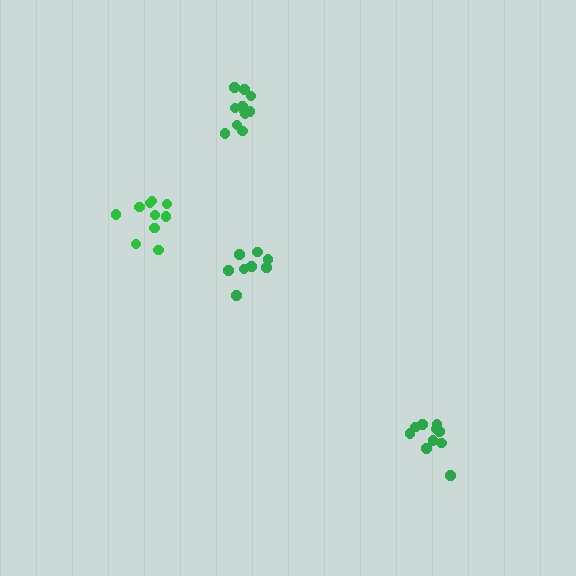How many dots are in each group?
Group 1: 8 dots, Group 2: 11 dots, Group 3: 10 dots, Group 4: 11 dots (40 total).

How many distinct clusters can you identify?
There are 4 distinct clusters.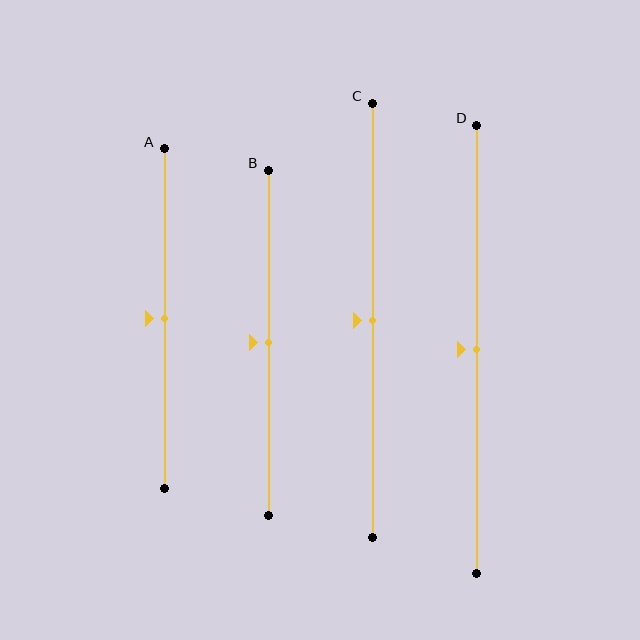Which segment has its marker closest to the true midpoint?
Segment A has its marker closest to the true midpoint.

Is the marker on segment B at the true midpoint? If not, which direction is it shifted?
Yes, the marker on segment B is at the true midpoint.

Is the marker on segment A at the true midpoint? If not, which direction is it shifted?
Yes, the marker on segment A is at the true midpoint.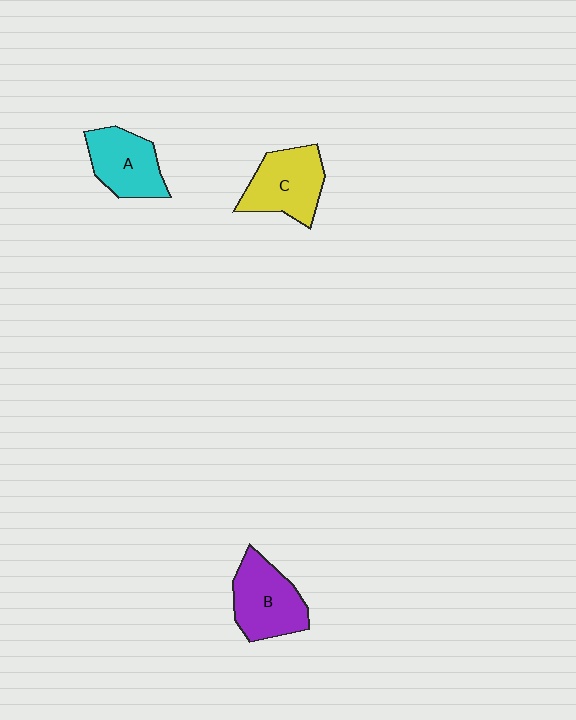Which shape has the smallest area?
Shape A (cyan).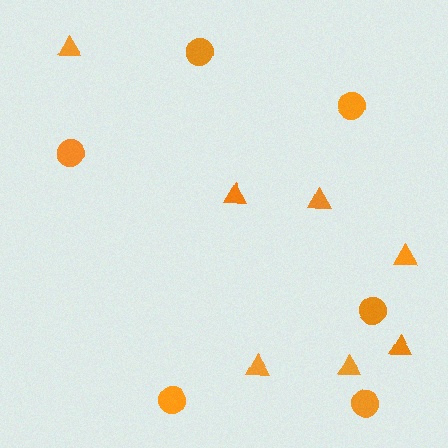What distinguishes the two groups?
There are 2 groups: one group of triangles (7) and one group of circles (6).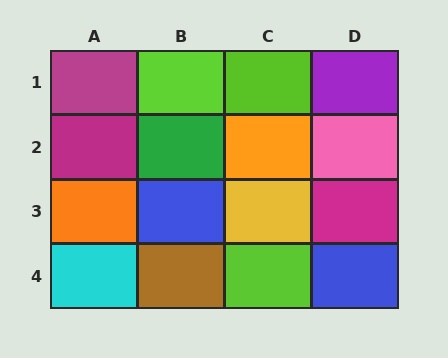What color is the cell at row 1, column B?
Lime.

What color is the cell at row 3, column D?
Magenta.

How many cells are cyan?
1 cell is cyan.